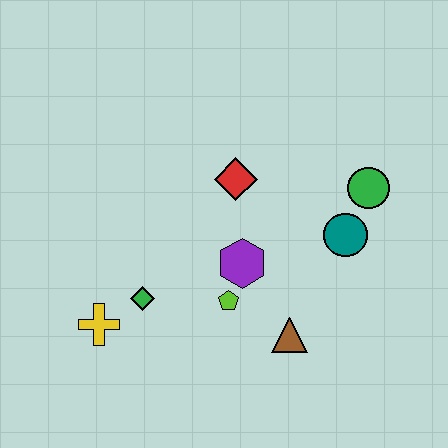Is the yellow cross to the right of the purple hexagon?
No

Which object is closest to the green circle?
The teal circle is closest to the green circle.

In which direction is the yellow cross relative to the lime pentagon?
The yellow cross is to the left of the lime pentagon.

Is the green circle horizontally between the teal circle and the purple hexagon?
No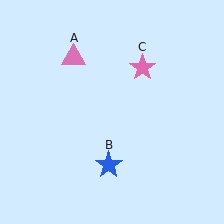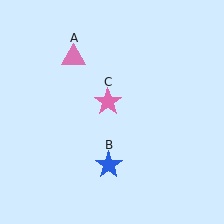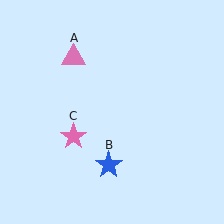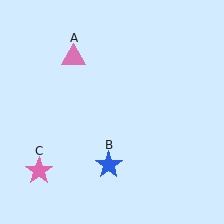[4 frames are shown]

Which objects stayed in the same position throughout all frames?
Pink triangle (object A) and blue star (object B) remained stationary.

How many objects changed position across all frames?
1 object changed position: pink star (object C).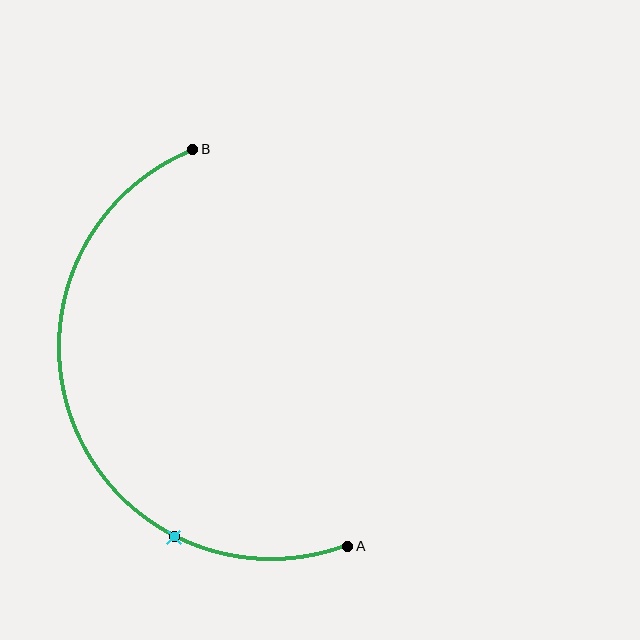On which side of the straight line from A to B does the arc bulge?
The arc bulges to the left of the straight line connecting A and B.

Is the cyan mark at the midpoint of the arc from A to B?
No. The cyan mark lies on the arc but is closer to endpoint A. The arc midpoint would be at the point on the curve equidistant along the arc from both A and B.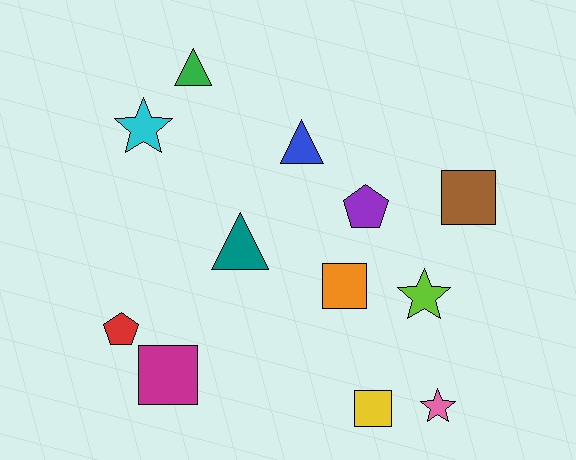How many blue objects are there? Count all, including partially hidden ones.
There is 1 blue object.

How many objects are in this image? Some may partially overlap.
There are 12 objects.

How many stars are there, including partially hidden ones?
There are 3 stars.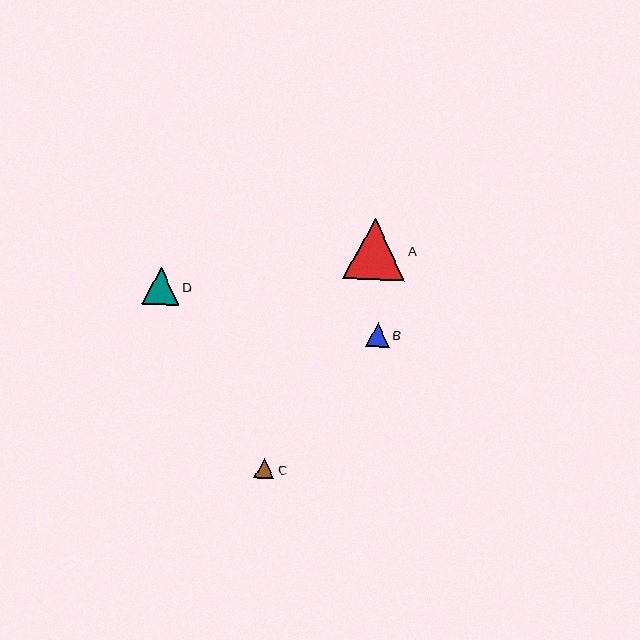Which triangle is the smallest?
Triangle C is the smallest with a size of approximately 20 pixels.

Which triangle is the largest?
Triangle A is the largest with a size of approximately 62 pixels.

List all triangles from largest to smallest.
From largest to smallest: A, D, B, C.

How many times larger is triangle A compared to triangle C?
Triangle A is approximately 3.1 times the size of triangle C.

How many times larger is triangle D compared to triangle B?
Triangle D is approximately 1.6 times the size of triangle B.